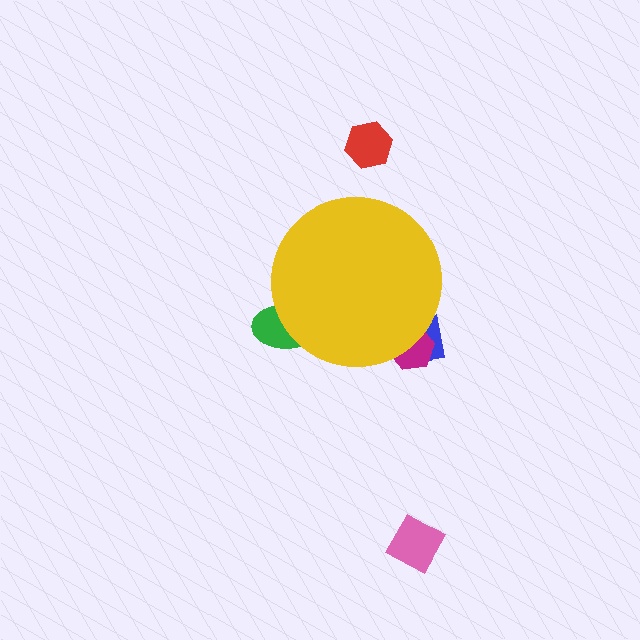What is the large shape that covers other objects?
A yellow circle.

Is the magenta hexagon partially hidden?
Yes, the magenta hexagon is partially hidden behind the yellow circle.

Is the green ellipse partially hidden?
Yes, the green ellipse is partially hidden behind the yellow circle.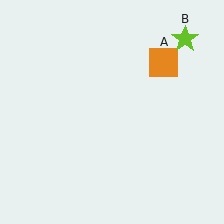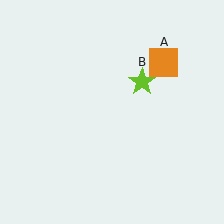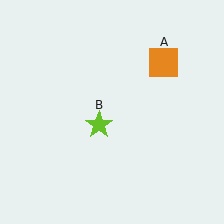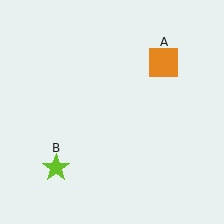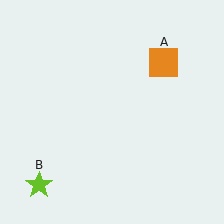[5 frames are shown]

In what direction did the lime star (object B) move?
The lime star (object B) moved down and to the left.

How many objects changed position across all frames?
1 object changed position: lime star (object B).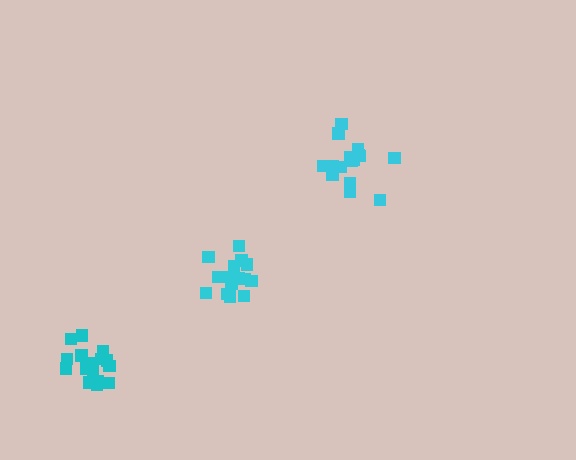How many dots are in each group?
Group 1: 16 dots, Group 2: 16 dots, Group 3: 15 dots (47 total).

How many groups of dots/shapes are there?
There are 3 groups.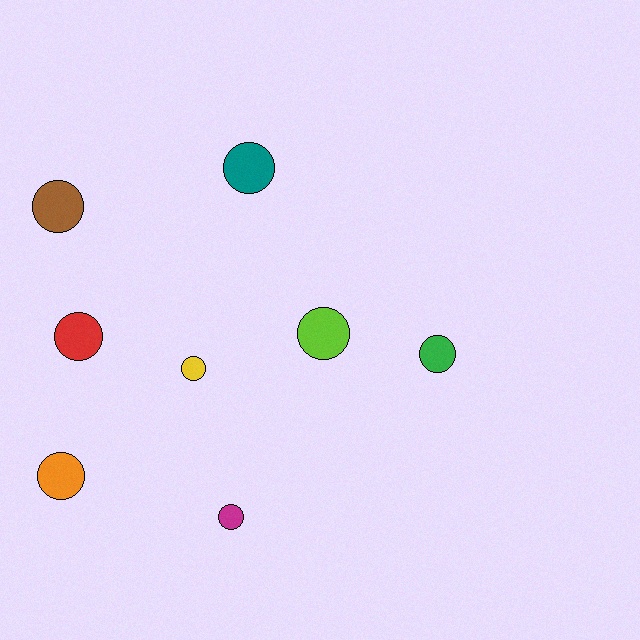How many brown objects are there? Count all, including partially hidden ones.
There is 1 brown object.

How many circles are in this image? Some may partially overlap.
There are 8 circles.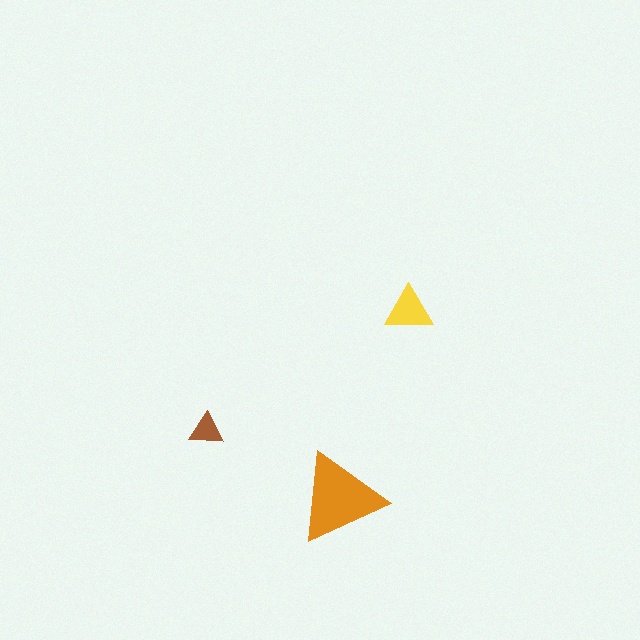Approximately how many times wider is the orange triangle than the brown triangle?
About 2.5 times wider.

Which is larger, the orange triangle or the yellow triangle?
The orange one.